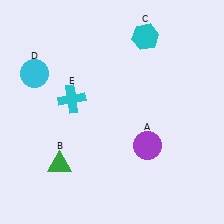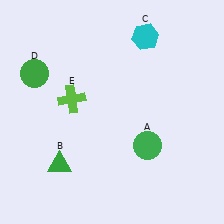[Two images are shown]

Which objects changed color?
A changed from purple to green. D changed from cyan to green. E changed from cyan to lime.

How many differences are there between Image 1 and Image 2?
There are 3 differences between the two images.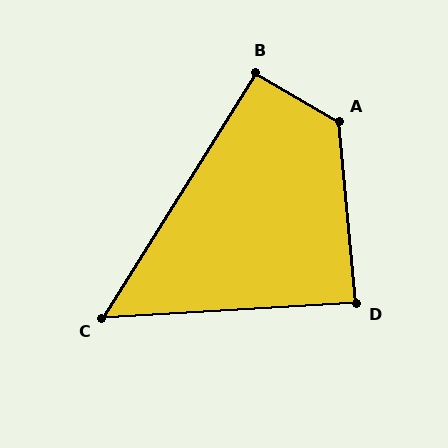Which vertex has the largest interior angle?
A, at approximately 125 degrees.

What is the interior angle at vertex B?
Approximately 92 degrees (approximately right).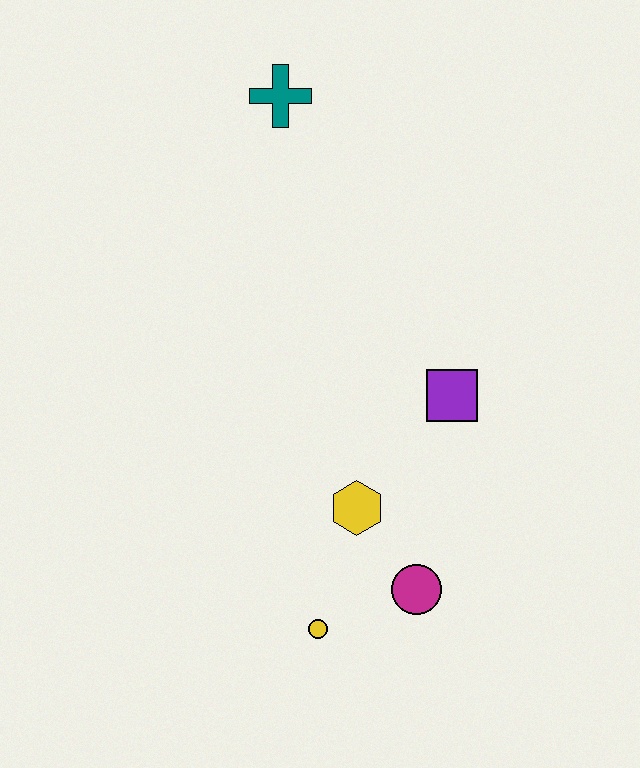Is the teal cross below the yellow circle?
No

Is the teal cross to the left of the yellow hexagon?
Yes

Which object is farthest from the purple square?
The teal cross is farthest from the purple square.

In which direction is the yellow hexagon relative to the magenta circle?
The yellow hexagon is above the magenta circle.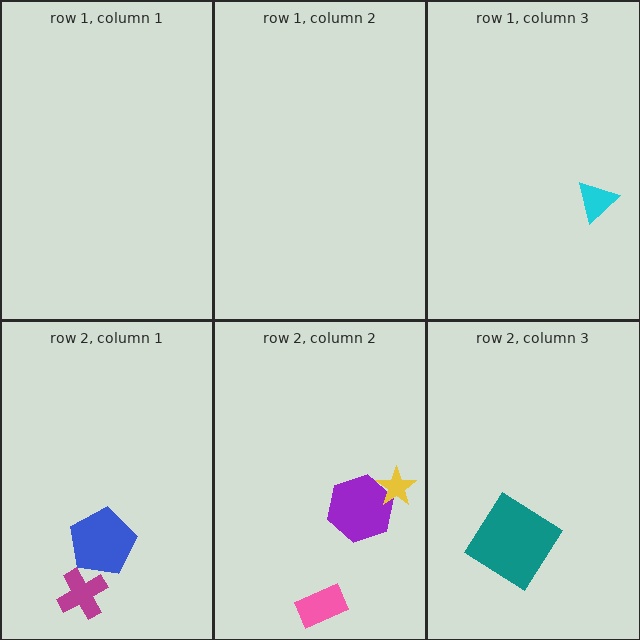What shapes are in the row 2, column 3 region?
The teal diamond.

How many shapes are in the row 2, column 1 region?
2.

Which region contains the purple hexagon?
The row 2, column 2 region.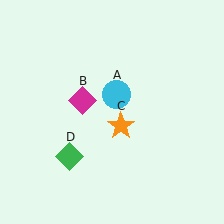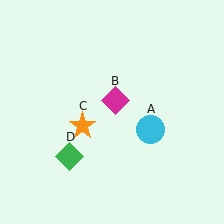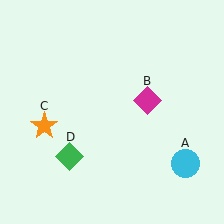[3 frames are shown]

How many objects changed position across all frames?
3 objects changed position: cyan circle (object A), magenta diamond (object B), orange star (object C).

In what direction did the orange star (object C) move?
The orange star (object C) moved left.